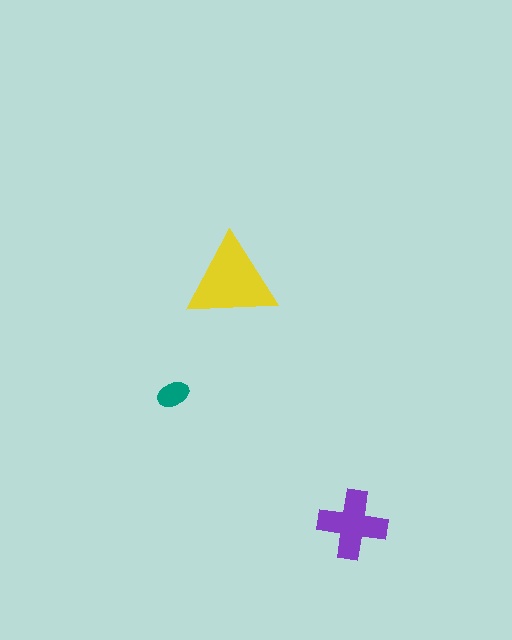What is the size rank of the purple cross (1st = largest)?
2nd.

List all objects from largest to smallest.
The yellow triangle, the purple cross, the teal ellipse.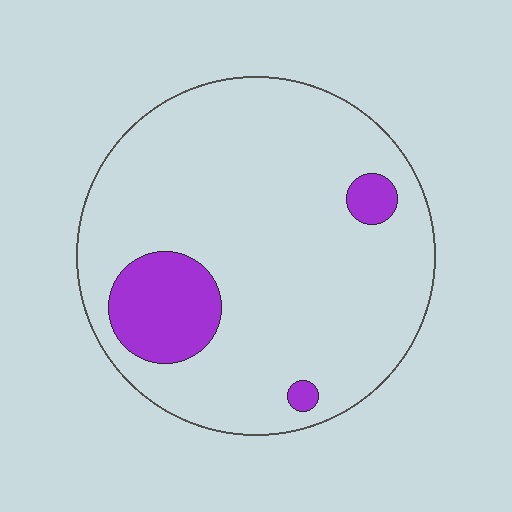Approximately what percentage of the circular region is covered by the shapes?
Approximately 15%.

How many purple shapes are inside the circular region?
3.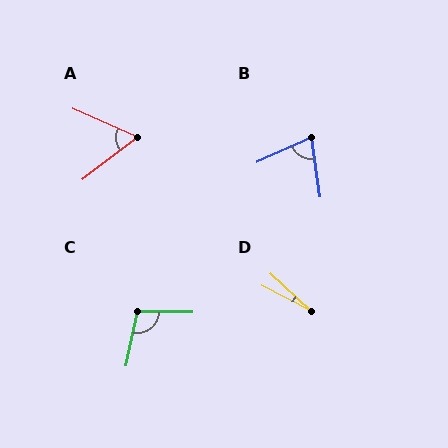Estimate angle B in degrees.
Approximately 74 degrees.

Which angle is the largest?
C, at approximately 102 degrees.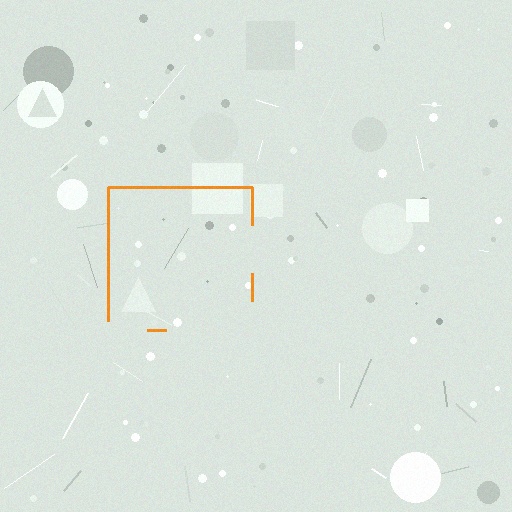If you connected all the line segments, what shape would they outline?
They would outline a square.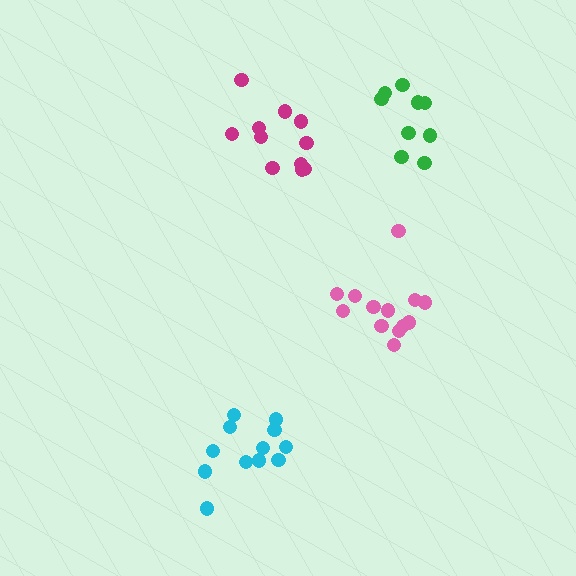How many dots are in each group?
Group 1: 13 dots, Group 2: 12 dots, Group 3: 9 dots, Group 4: 11 dots (45 total).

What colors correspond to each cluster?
The clusters are colored: pink, cyan, green, magenta.